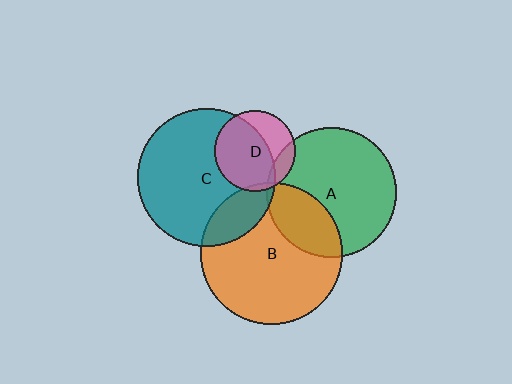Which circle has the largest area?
Circle B (orange).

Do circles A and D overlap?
Yes.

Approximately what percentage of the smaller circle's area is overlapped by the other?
Approximately 15%.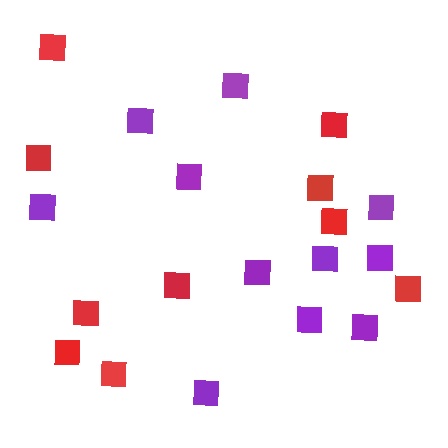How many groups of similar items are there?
There are 2 groups: one group of purple squares (11) and one group of red squares (10).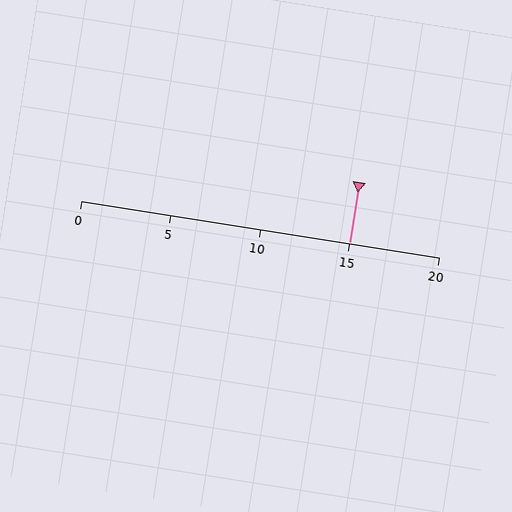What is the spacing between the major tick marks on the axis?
The major ticks are spaced 5 apart.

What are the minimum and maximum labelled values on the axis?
The axis runs from 0 to 20.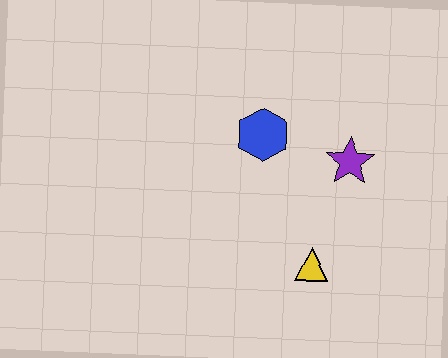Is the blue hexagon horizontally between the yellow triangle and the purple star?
No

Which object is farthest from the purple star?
The yellow triangle is farthest from the purple star.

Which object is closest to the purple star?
The blue hexagon is closest to the purple star.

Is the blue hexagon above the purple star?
Yes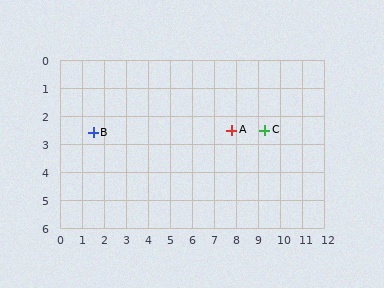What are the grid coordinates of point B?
Point B is at approximately (1.5, 2.6).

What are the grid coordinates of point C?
Point C is at approximately (9.3, 2.5).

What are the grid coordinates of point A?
Point A is at approximately (7.8, 2.5).